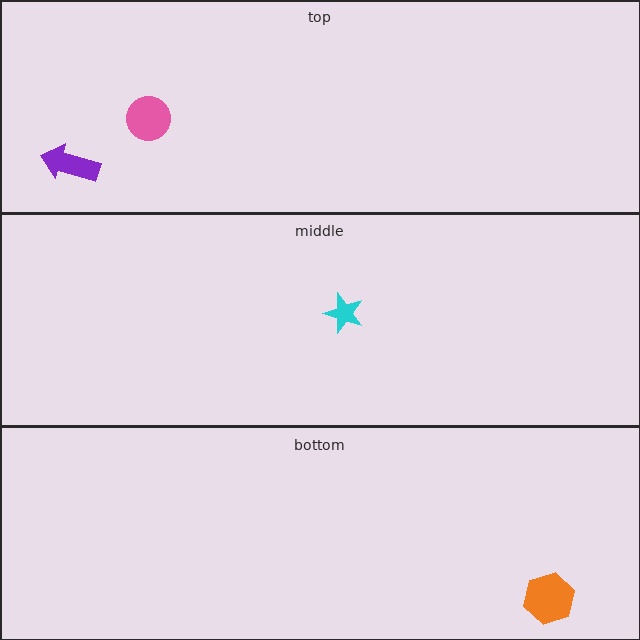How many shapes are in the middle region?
1.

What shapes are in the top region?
The purple arrow, the pink circle.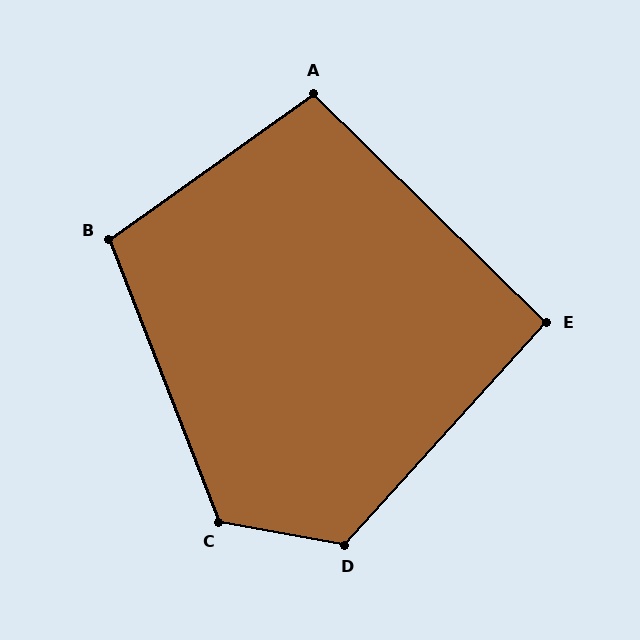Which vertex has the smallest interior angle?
E, at approximately 92 degrees.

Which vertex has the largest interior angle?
D, at approximately 122 degrees.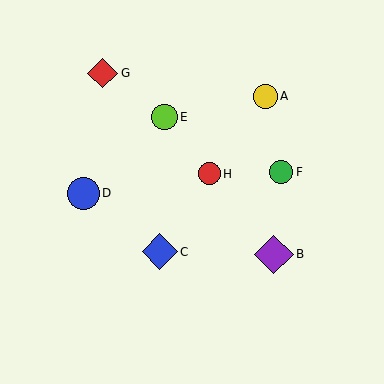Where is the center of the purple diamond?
The center of the purple diamond is at (274, 255).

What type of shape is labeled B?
Shape B is a purple diamond.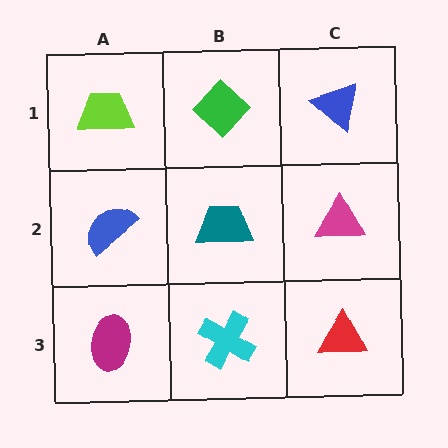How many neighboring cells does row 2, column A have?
3.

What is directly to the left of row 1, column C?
A green diamond.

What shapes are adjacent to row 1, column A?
A blue semicircle (row 2, column A), a green diamond (row 1, column B).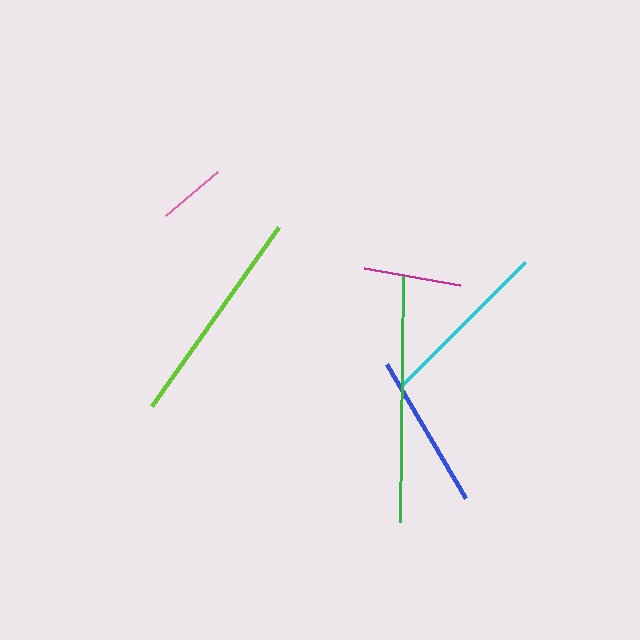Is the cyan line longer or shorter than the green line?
The green line is longer than the cyan line.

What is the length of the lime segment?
The lime segment is approximately 219 pixels long.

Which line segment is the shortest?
The pink line is the shortest at approximately 69 pixels.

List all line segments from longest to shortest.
From longest to shortest: green, lime, cyan, blue, magenta, pink.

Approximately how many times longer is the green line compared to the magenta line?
The green line is approximately 2.5 times the length of the magenta line.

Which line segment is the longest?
The green line is the longest at approximately 246 pixels.